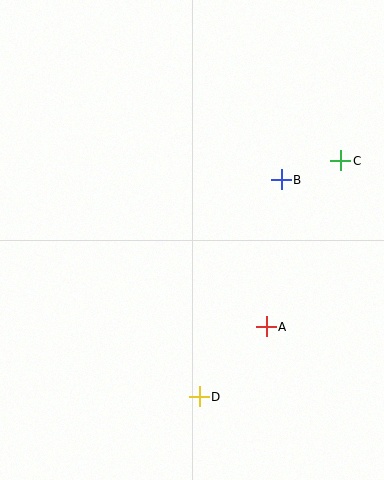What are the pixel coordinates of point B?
Point B is at (281, 180).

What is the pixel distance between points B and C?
The distance between B and C is 62 pixels.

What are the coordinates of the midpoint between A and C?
The midpoint between A and C is at (303, 244).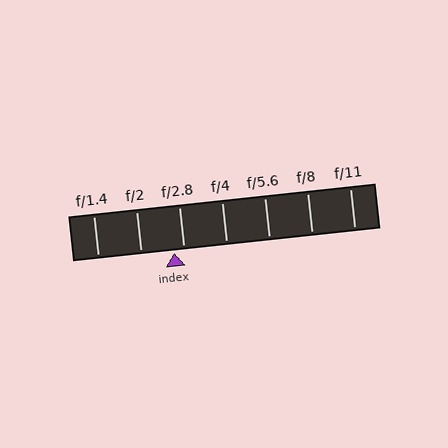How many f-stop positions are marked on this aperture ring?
There are 7 f-stop positions marked.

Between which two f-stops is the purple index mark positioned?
The index mark is between f/2 and f/2.8.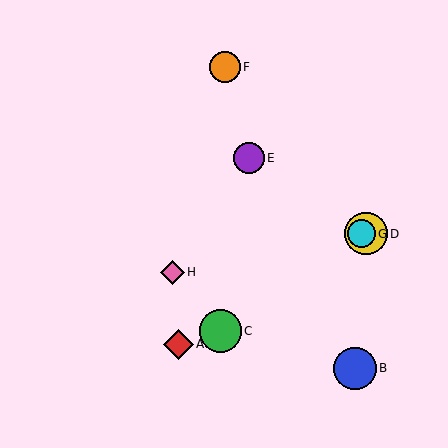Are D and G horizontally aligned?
Yes, both are at y≈234.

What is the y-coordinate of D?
Object D is at y≈234.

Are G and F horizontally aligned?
No, G is at y≈234 and F is at y≈67.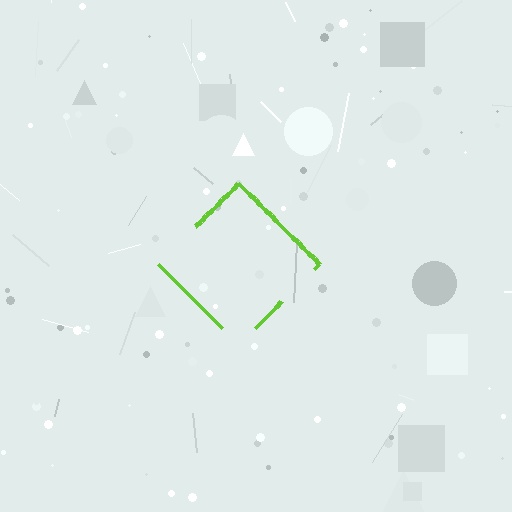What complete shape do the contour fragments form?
The contour fragments form a diamond.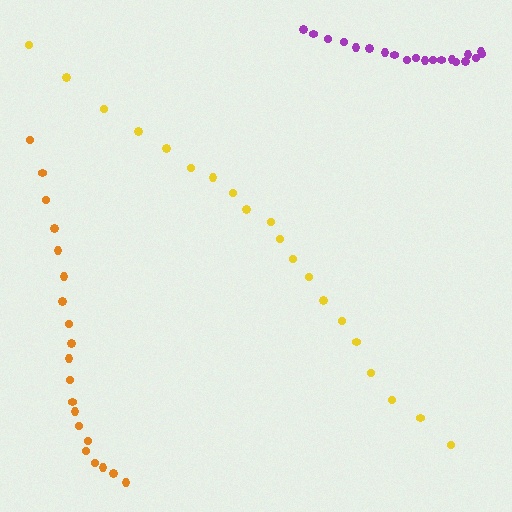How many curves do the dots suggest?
There are 3 distinct paths.